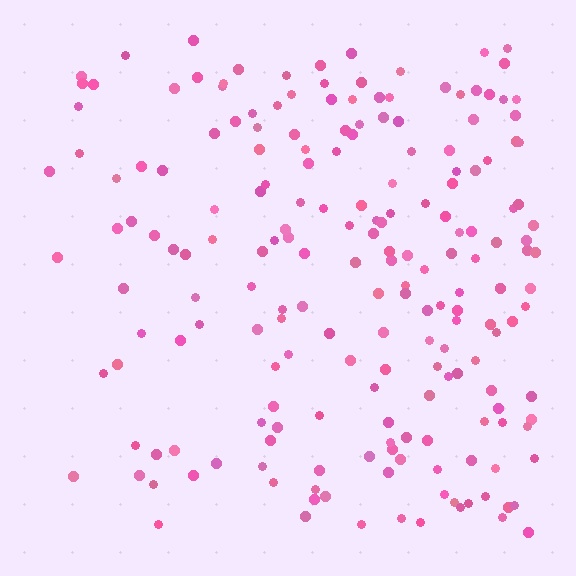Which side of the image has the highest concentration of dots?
The right.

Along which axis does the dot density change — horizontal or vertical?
Horizontal.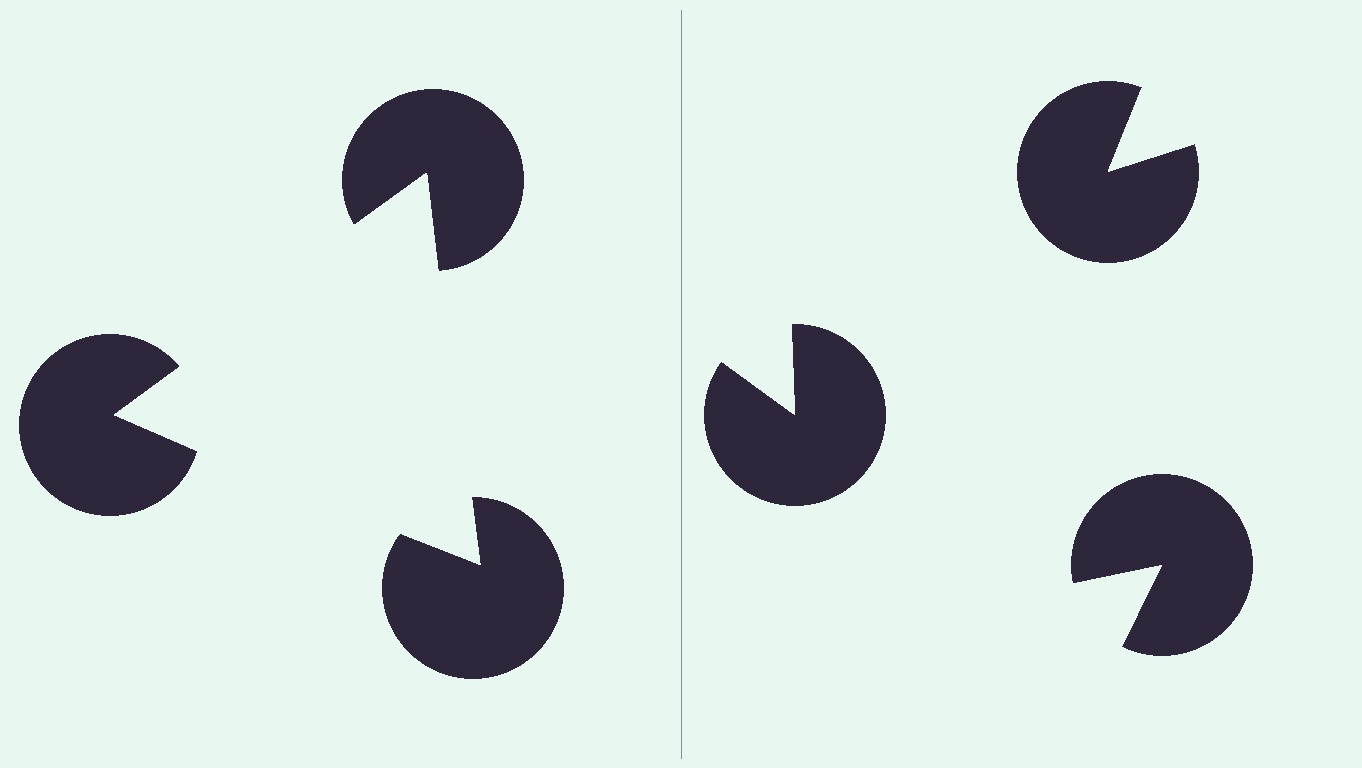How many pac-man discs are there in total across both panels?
6 — 3 on each side.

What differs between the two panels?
The pac-man discs are positioned identically on both sides; only the wedge orientations differ. On the left they align to a triangle; on the right they are misaligned.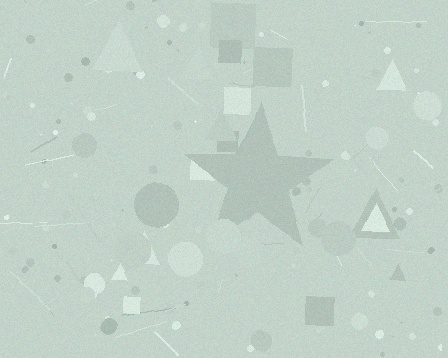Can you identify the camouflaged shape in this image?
The camouflaged shape is a star.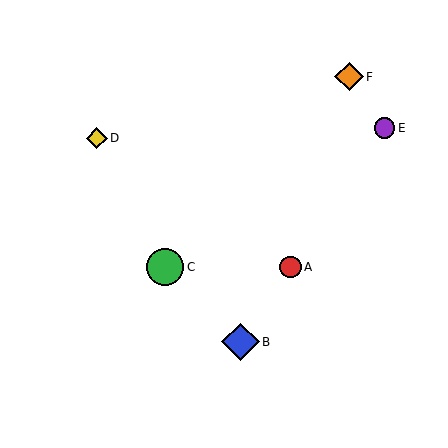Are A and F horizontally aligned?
No, A is at y≈267 and F is at y≈77.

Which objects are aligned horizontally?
Objects A, C are aligned horizontally.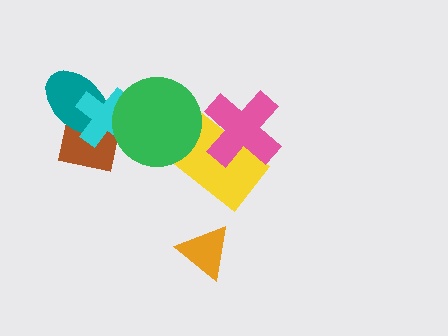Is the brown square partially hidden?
Yes, it is partially covered by another shape.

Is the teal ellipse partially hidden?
Yes, it is partially covered by another shape.